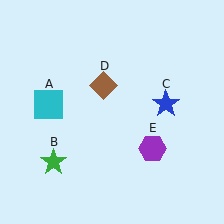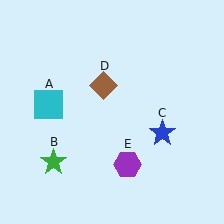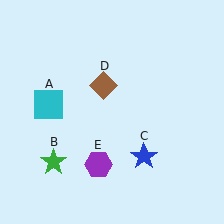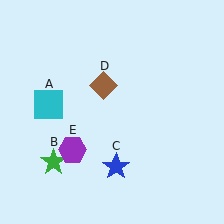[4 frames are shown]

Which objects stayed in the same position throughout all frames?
Cyan square (object A) and green star (object B) and brown diamond (object D) remained stationary.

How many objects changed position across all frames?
2 objects changed position: blue star (object C), purple hexagon (object E).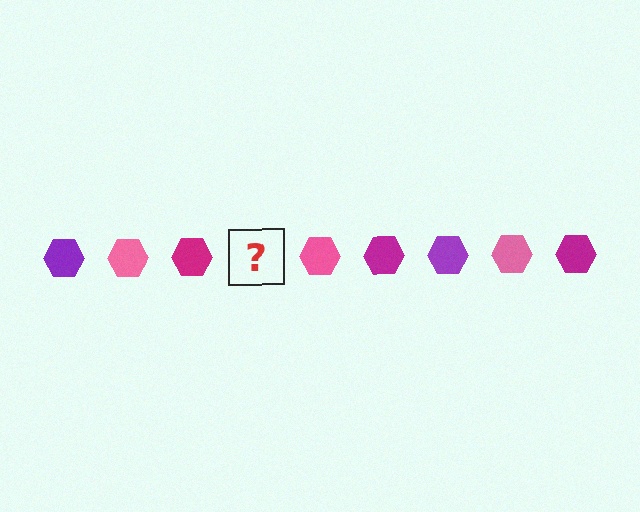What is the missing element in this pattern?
The missing element is a purple hexagon.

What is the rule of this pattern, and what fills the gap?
The rule is that the pattern cycles through purple, pink, magenta hexagons. The gap should be filled with a purple hexagon.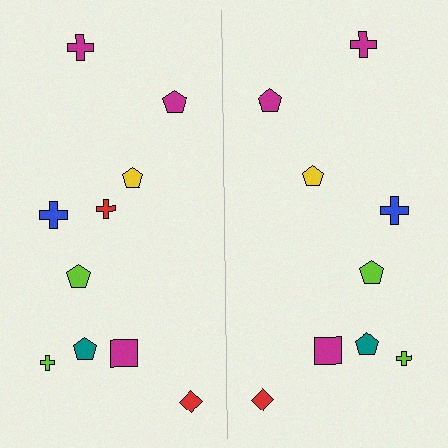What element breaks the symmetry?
A red cross is missing from the right side.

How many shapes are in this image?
There are 19 shapes in this image.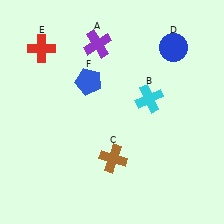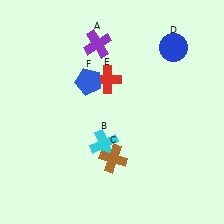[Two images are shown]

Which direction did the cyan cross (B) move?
The cyan cross (B) moved left.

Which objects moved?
The objects that moved are: the cyan cross (B), the red cross (E).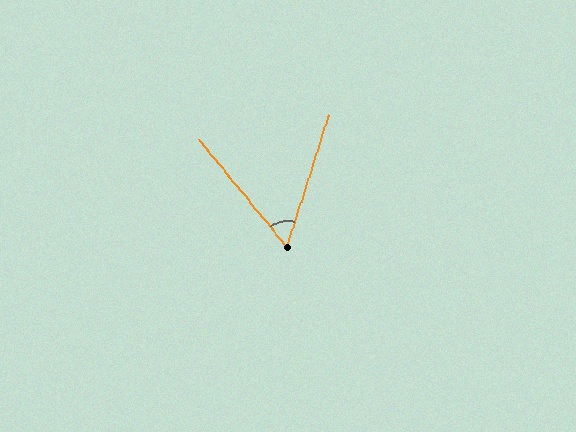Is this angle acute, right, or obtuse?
It is acute.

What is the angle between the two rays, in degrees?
Approximately 57 degrees.